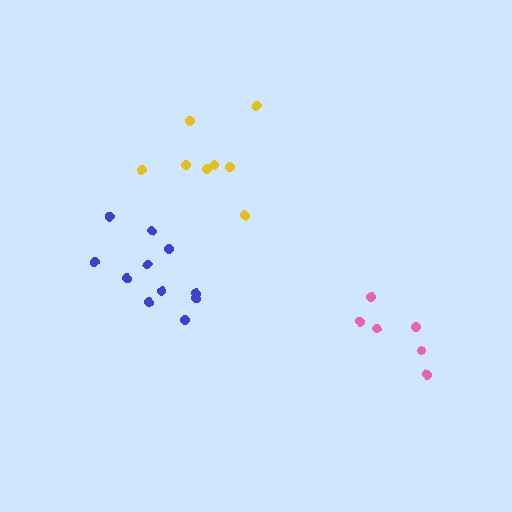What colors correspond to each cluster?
The clusters are colored: blue, pink, yellow.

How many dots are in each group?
Group 1: 11 dots, Group 2: 6 dots, Group 3: 8 dots (25 total).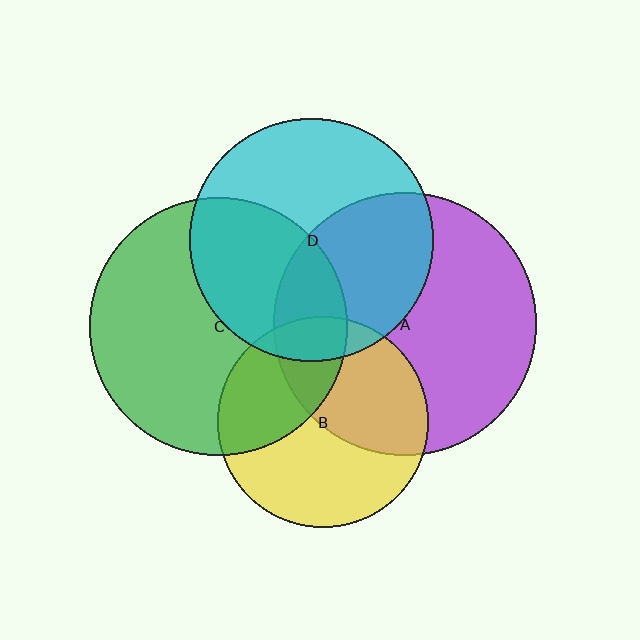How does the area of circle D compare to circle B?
Approximately 1.3 times.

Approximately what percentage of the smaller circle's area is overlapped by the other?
Approximately 40%.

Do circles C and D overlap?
Yes.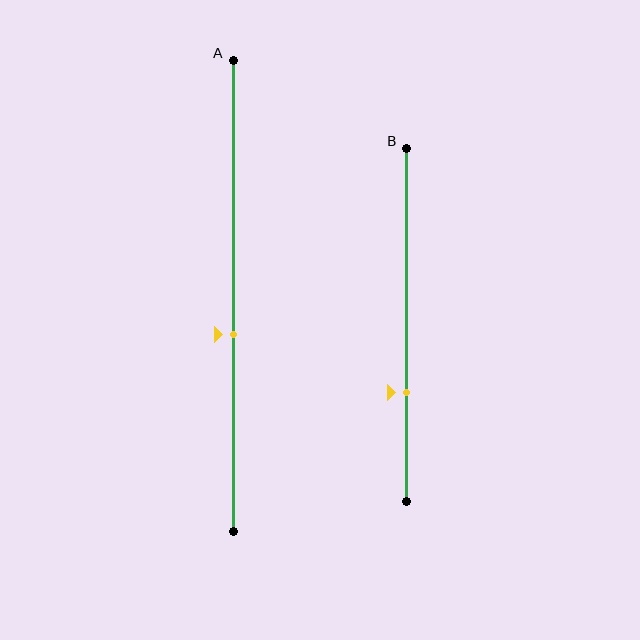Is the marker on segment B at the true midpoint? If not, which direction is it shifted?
No, the marker on segment B is shifted downward by about 19% of the segment length.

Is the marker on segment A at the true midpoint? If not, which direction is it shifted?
No, the marker on segment A is shifted downward by about 8% of the segment length.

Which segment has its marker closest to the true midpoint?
Segment A has its marker closest to the true midpoint.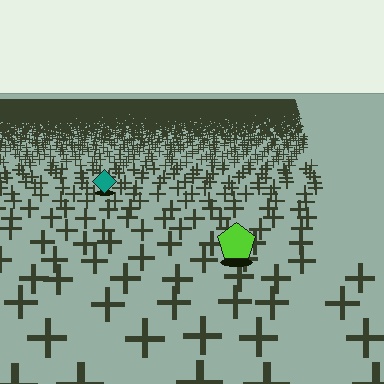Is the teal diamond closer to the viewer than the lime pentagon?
No. The lime pentagon is closer — you can tell from the texture gradient: the ground texture is coarser near it.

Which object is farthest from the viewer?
The teal diamond is farthest from the viewer. It appears smaller and the ground texture around it is denser.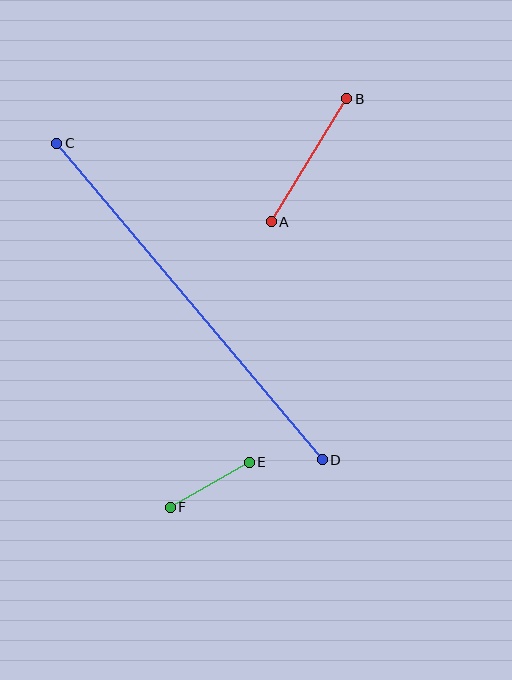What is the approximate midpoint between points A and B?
The midpoint is at approximately (309, 160) pixels.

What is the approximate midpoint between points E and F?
The midpoint is at approximately (210, 485) pixels.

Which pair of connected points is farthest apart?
Points C and D are farthest apart.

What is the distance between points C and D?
The distance is approximately 413 pixels.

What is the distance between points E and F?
The distance is approximately 91 pixels.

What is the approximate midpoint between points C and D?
The midpoint is at approximately (190, 301) pixels.